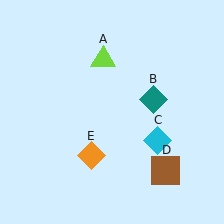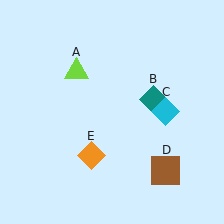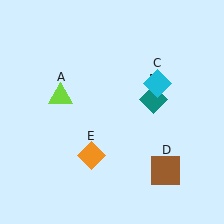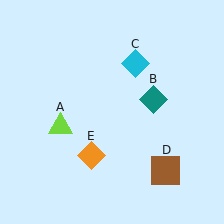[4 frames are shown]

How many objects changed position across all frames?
2 objects changed position: lime triangle (object A), cyan diamond (object C).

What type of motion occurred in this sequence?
The lime triangle (object A), cyan diamond (object C) rotated counterclockwise around the center of the scene.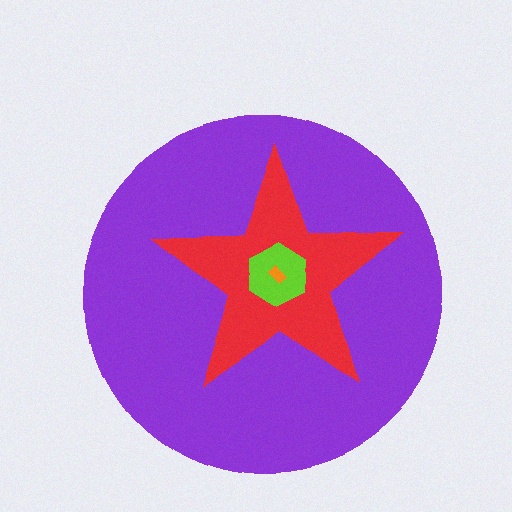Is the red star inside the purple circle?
Yes.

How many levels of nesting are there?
4.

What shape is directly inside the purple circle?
The red star.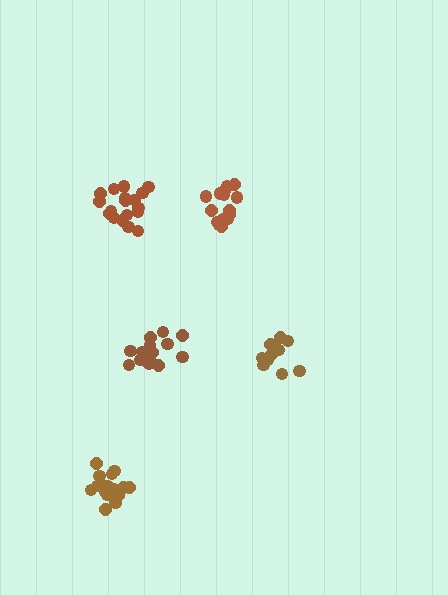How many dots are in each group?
Group 1: 16 dots, Group 2: 12 dots, Group 3: 18 dots, Group 4: 15 dots, Group 5: 18 dots (79 total).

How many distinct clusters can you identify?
There are 5 distinct clusters.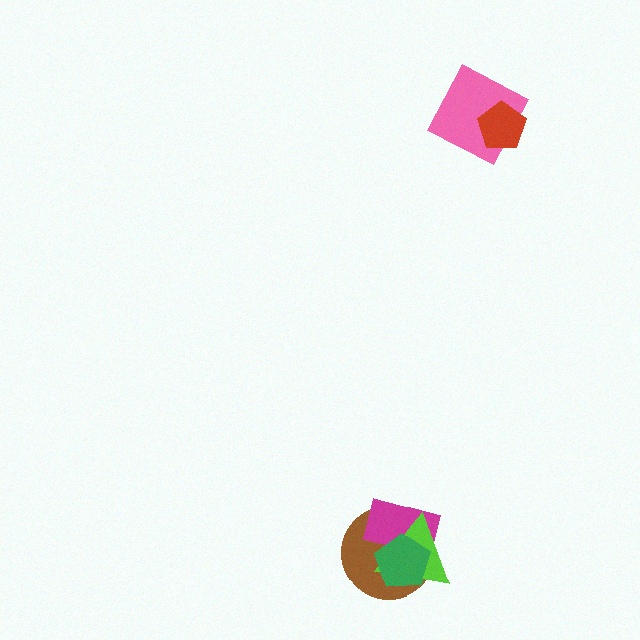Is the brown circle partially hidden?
Yes, it is partially covered by another shape.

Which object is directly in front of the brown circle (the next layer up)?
The magenta rectangle is directly in front of the brown circle.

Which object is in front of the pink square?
The red pentagon is in front of the pink square.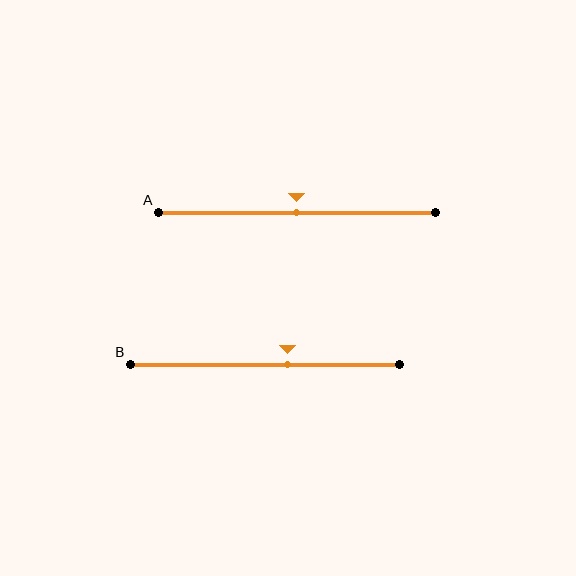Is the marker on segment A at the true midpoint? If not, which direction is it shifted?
Yes, the marker on segment A is at the true midpoint.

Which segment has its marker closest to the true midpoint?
Segment A has its marker closest to the true midpoint.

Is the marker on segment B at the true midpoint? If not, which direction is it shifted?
No, the marker on segment B is shifted to the right by about 9% of the segment length.